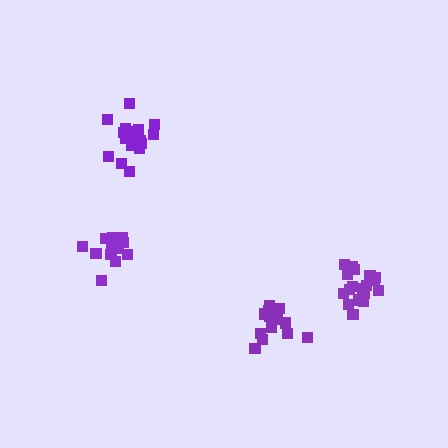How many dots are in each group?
Group 1: 18 dots, Group 2: 17 dots, Group 3: 16 dots, Group 4: 19 dots (70 total).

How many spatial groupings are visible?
There are 4 spatial groupings.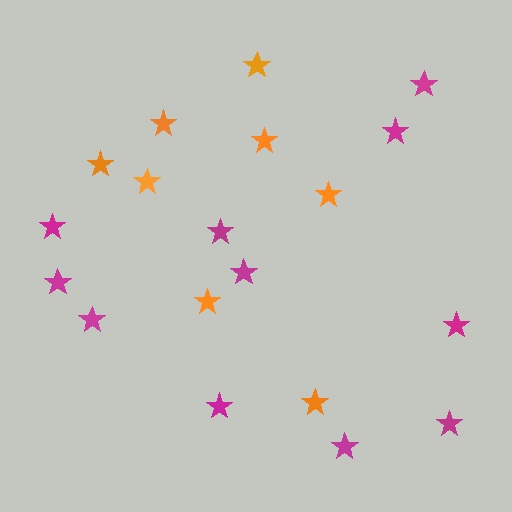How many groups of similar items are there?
There are 2 groups: one group of orange stars (8) and one group of magenta stars (11).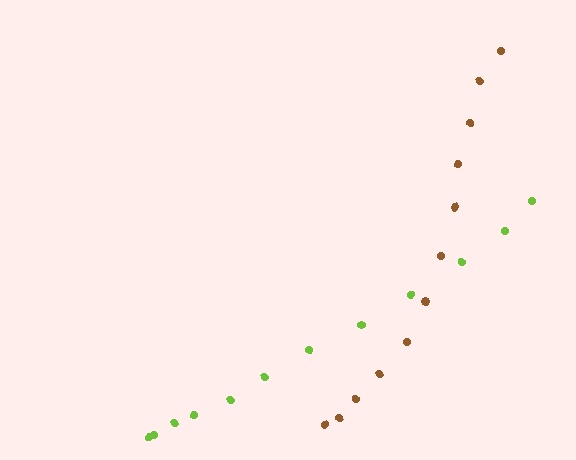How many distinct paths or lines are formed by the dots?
There are 2 distinct paths.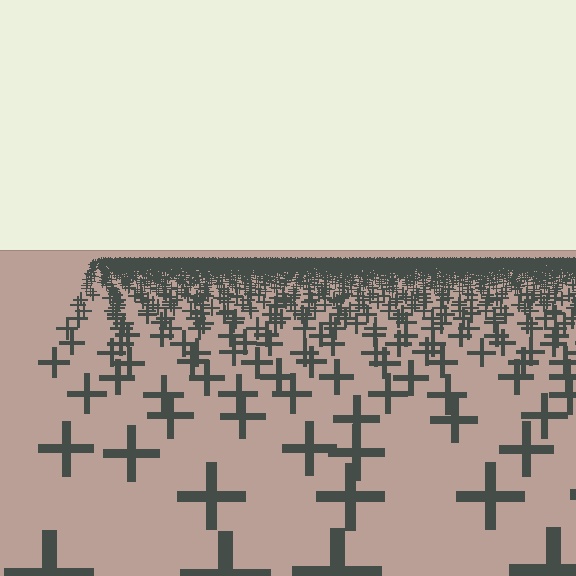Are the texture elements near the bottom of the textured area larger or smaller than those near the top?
Larger. Near the bottom, elements are closer to the viewer and appear at a bigger on-screen size.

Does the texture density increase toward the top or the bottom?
Density increases toward the top.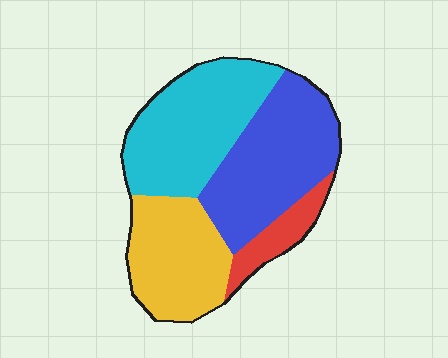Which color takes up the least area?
Red, at roughly 10%.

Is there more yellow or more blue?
Blue.